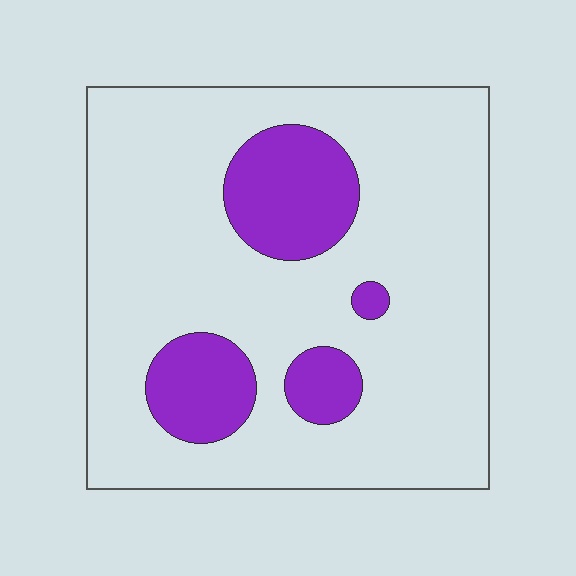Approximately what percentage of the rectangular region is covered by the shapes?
Approximately 20%.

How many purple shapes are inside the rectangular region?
4.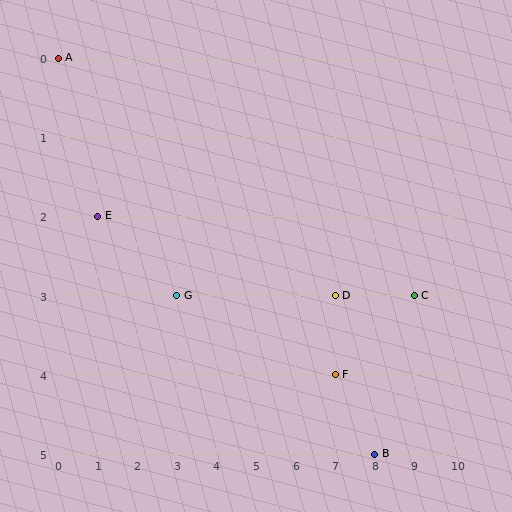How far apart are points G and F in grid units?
Points G and F are 4 columns and 1 row apart (about 4.1 grid units diagonally).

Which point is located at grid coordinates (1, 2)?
Point E is at (1, 2).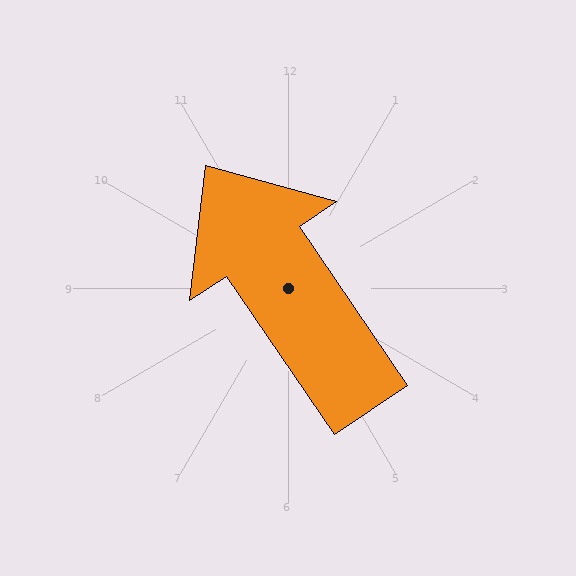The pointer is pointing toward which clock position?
Roughly 11 o'clock.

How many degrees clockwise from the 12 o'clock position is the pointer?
Approximately 326 degrees.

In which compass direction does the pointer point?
Northwest.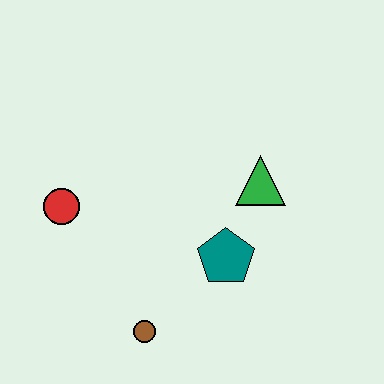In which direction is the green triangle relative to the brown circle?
The green triangle is above the brown circle.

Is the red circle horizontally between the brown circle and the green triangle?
No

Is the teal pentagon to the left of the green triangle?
Yes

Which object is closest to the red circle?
The brown circle is closest to the red circle.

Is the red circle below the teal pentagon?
No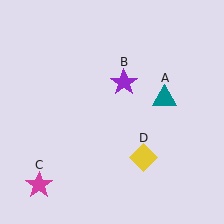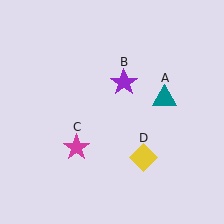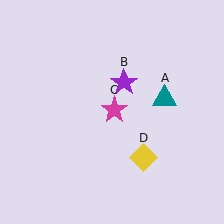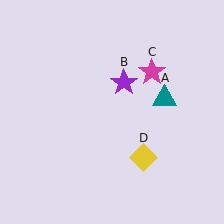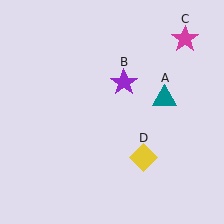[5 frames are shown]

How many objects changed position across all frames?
1 object changed position: magenta star (object C).